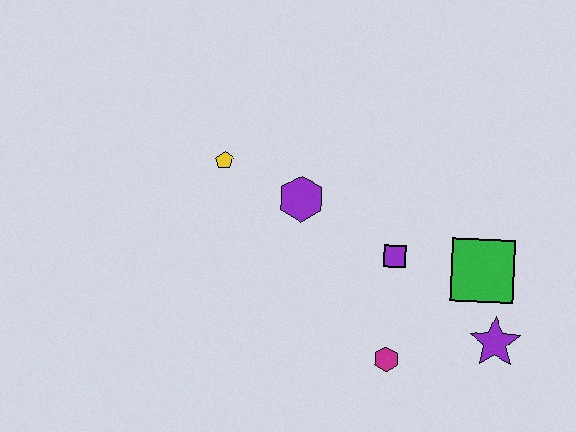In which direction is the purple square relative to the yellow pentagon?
The purple square is to the right of the yellow pentagon.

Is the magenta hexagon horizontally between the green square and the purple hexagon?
Yes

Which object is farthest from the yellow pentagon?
The purple star is farthest from the yellow pentagon.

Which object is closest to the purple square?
The green square is closest to the purple square.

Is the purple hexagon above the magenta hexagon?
Yes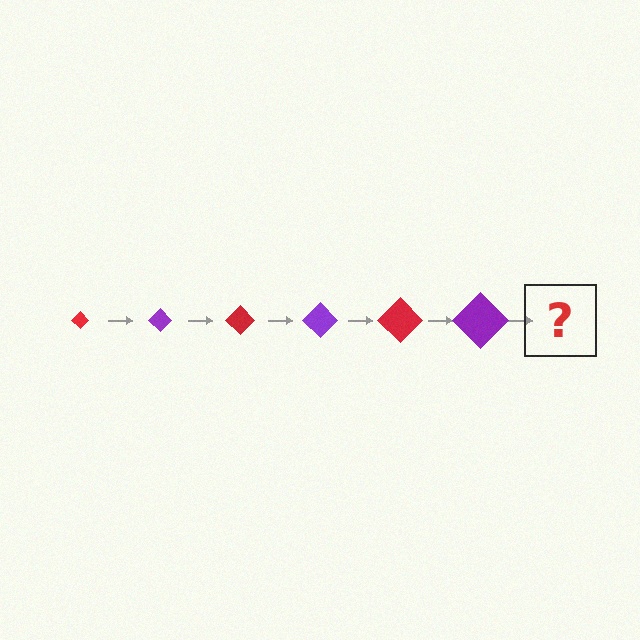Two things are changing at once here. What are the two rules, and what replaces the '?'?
The two rules are that the diamond grows larger each step and the color cycles through red and purple. The '?' should be a red diamond, larger than the previous one.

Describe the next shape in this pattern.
It should be a red diamond, larger than the previous one.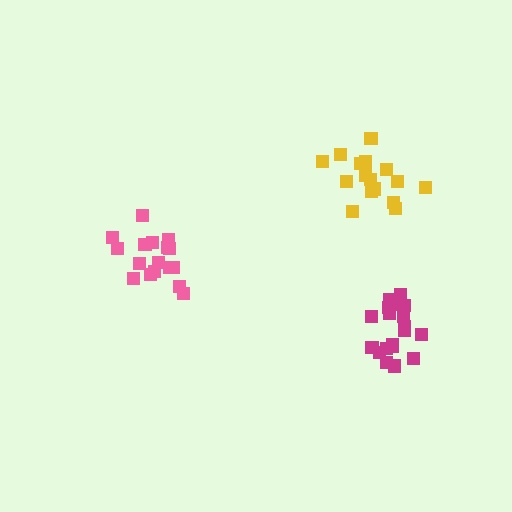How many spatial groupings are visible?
There are 3 spatial groupings.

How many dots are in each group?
Group 1: 17 dots, Group 2: 17 dots, Group 3: 20 dots (54 total).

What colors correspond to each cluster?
The clusters are colored: yellow, pink, magenta.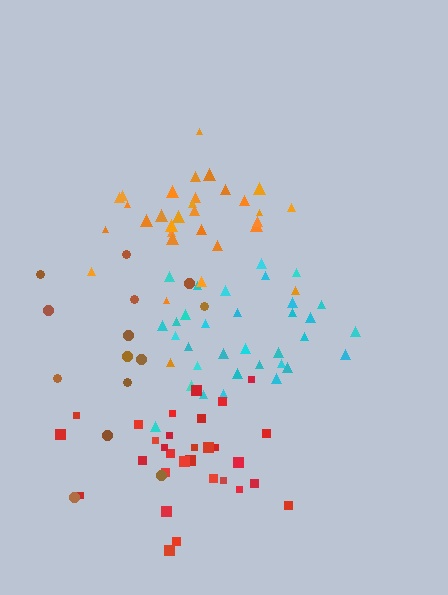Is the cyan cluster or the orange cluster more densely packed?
Cyan.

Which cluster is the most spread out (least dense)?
Brown.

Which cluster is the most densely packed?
Cyan.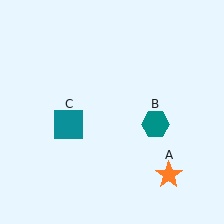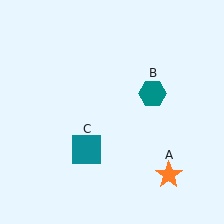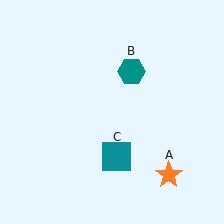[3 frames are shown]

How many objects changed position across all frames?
2 objects changed position: teal hexagon (object B), teal square (object C).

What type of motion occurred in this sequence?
The teal hexagon (object B), teal square (object C) rotated counterclockwise around the center of the scene.